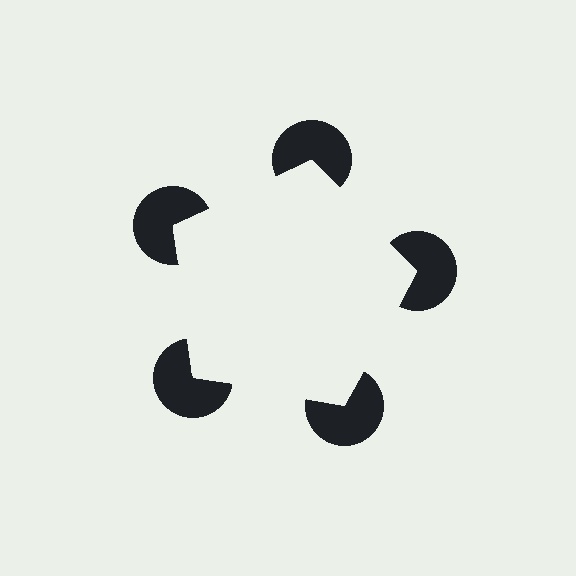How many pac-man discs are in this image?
There are 5 — one at each vertex of the illusory pentagon.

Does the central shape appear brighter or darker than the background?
It typically appears slightly brighter than the background, even though no actual brightness change is drawn.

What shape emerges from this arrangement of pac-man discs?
An illusory pentagon — its edges are inferred from the aligned wedge cuts in the pac-man discs, not physically drawn.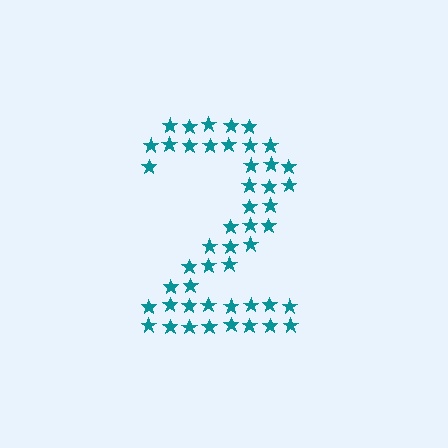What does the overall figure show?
The overall figure shows the digit 2.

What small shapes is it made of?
It is made of small stars.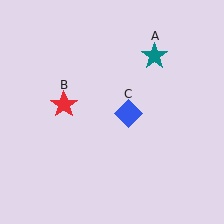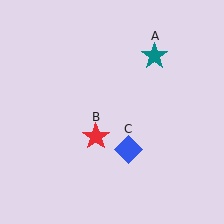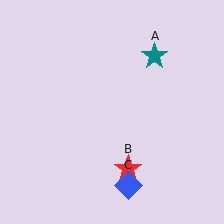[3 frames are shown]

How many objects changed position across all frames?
2 objects changed position: red star (object B), blue diamond (object C).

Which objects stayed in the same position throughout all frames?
Teal star (object A) remained stationary.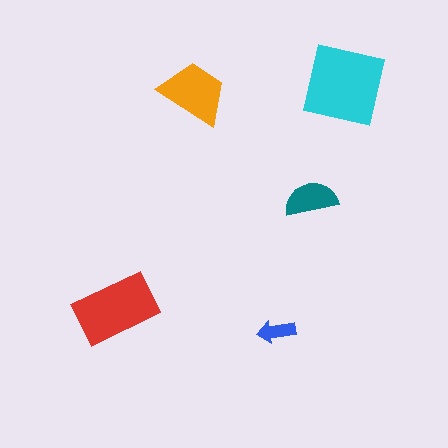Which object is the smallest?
The blue arrow.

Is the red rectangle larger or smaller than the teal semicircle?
Larger.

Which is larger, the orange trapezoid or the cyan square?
The cyan square.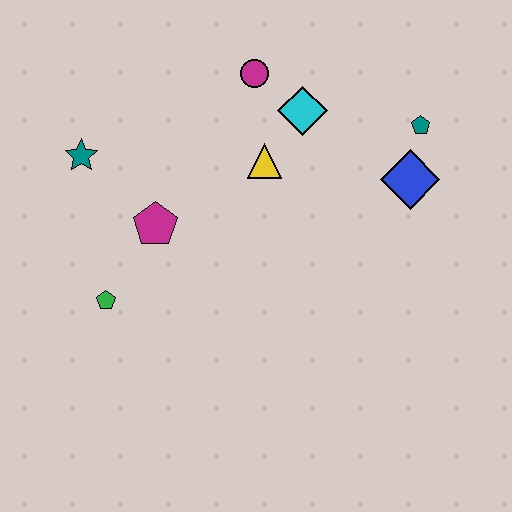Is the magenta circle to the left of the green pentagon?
No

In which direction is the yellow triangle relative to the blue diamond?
The yellow triangle is to the left of the blue diamond.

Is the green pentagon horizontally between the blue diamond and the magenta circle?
No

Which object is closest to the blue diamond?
The teal pentagon is closest to the blue diamond.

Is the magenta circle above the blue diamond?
Yes